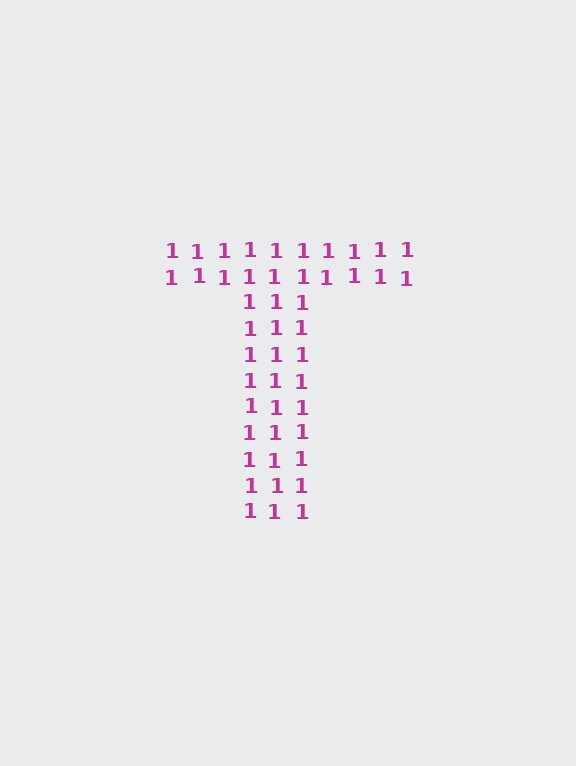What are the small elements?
The small elements are digit 1's.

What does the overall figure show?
The overall figure shows the letter T.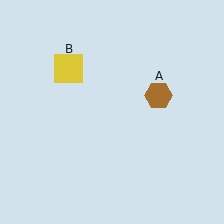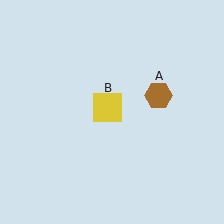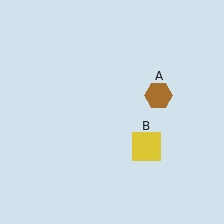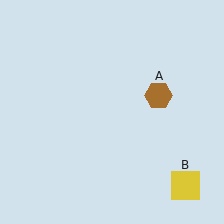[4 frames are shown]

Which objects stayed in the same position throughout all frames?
Brown hexagon (object A) remained stationary.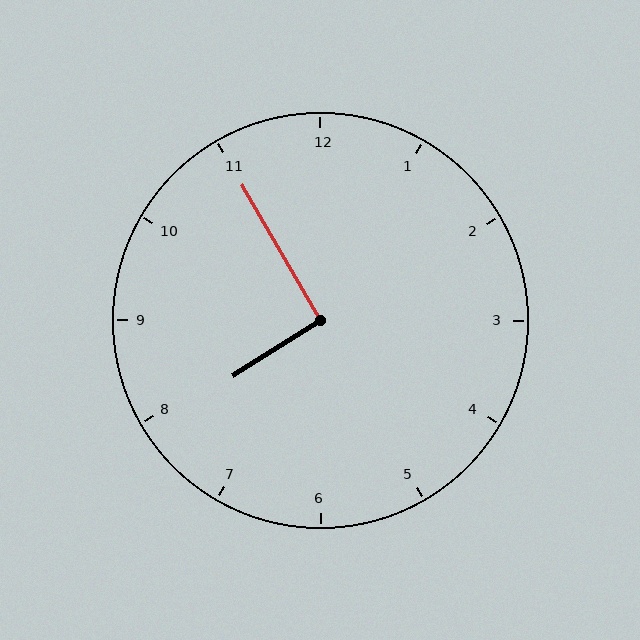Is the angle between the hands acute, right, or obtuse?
It is right.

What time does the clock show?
7:55.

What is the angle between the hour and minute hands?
Approximately 92 degrees.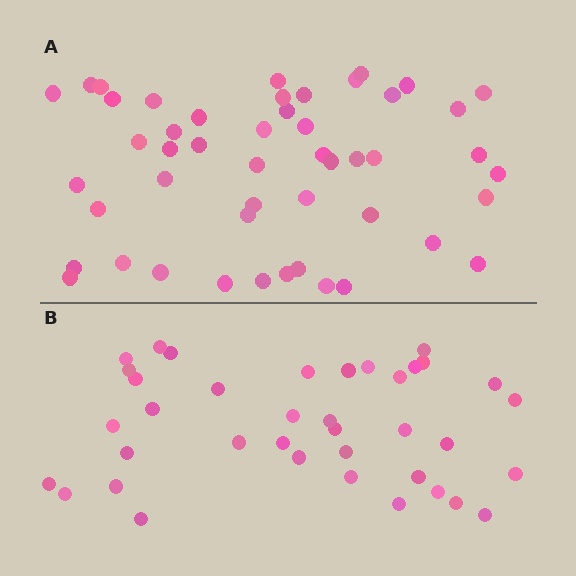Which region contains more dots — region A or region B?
Region A (the top region) has more dots.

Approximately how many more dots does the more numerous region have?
Region A has roughly 12 or so more dots than region B.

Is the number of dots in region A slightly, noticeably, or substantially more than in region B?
Region A has noticeably more, but not dramatically so. The ratio is roughly 1.3 to 1.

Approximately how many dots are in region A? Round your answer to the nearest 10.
About 50 dots. (The exact count is 49, which rounds to 50.)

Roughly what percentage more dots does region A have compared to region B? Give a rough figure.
About 30% more.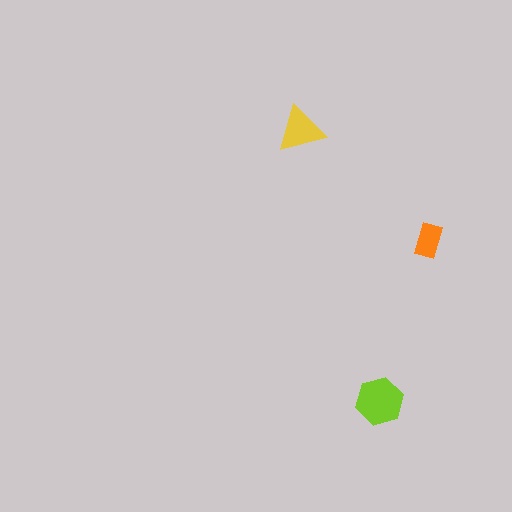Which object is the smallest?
The orange rectangle.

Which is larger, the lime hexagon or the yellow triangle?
The lime hexagon.